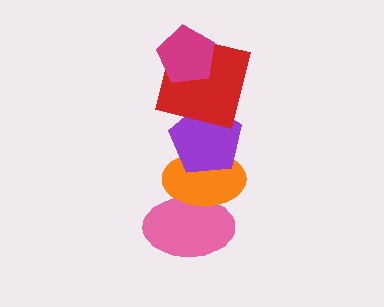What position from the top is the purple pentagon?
The purple pentagon is 3rd from the top.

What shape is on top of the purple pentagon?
The red square is on top of the purple pentagon.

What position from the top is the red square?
The red square is 2nd from the top.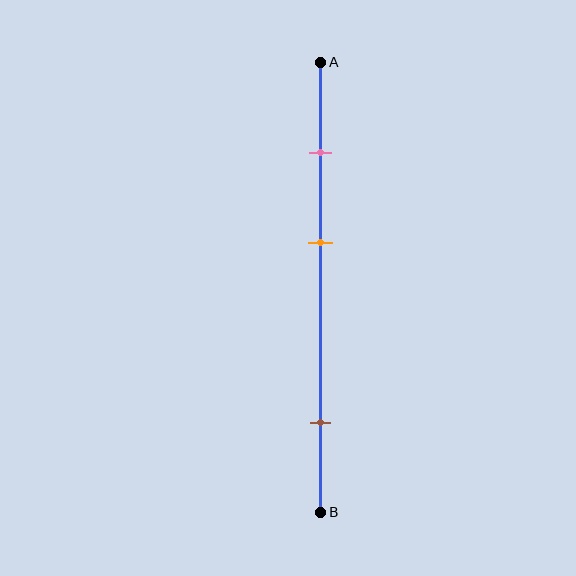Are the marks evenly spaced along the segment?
No, the marks are not evenly spaced.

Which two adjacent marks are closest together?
The pink and orange marks are the closest adjacent pair.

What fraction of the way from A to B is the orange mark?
The orange mark is approximately 40% (0.4) of the way from A to B.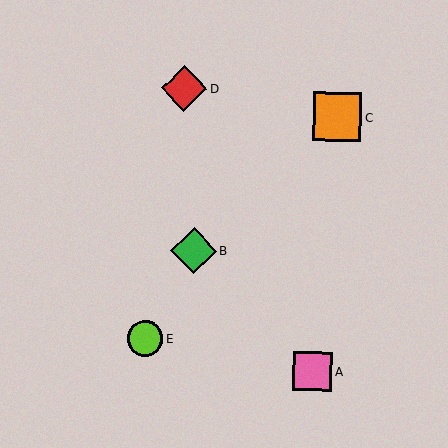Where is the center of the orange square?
The center of the orange square is at (338, 117).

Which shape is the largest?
The orange square (labeled C) is the largest.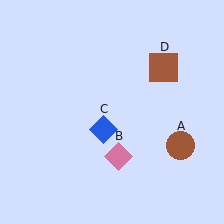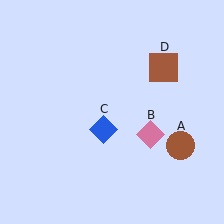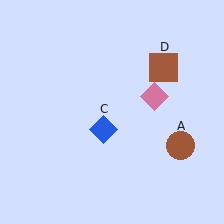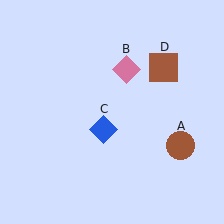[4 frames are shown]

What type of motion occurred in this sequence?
The pink diamond (object B) rotated counterclockwise around the center of the scene.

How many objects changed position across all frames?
1 object changed position: pink diamond (object B).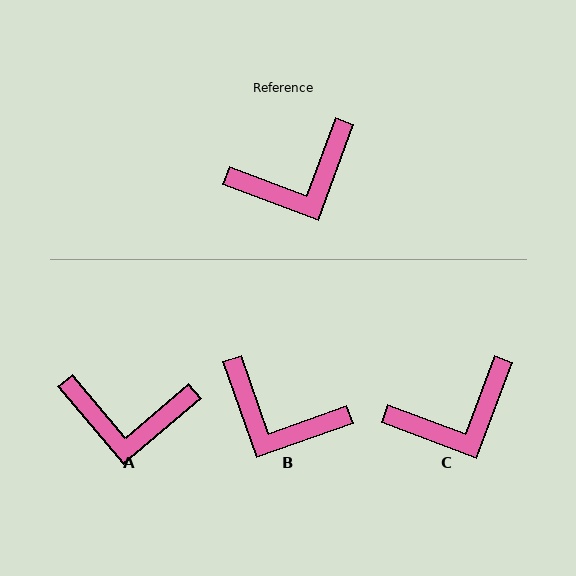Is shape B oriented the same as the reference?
No, it is off by about 50 degrees.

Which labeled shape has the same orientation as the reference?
C.